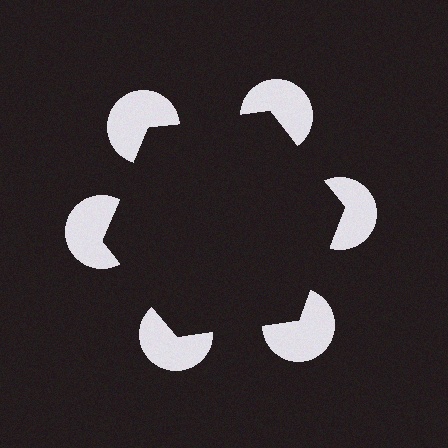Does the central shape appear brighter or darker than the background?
It typically appears slightly darker than the background, even though no actual brightness change is drawn.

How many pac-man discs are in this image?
There are 6 — one at each vertex of the illusory hexagon.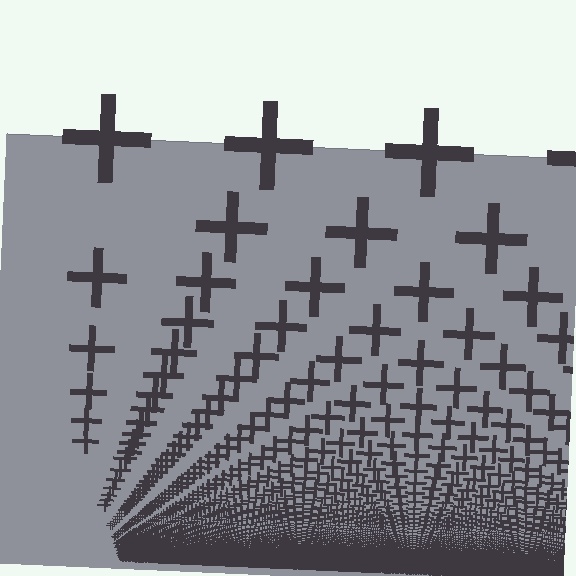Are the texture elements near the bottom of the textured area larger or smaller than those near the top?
Smaller. The gradient is inverted — elements near the bottom are smaller and denser.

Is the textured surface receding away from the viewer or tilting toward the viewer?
The surface appears to tilt toward the viewer. Texture elements get larger and sparser toward the top.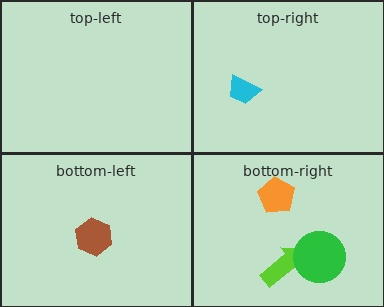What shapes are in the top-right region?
The cyan trapezoid.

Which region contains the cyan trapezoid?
The top-right region.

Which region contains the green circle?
The bottom-right region.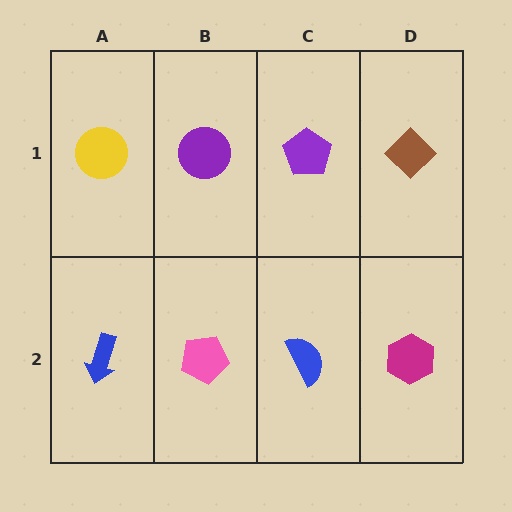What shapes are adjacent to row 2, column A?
A yellow circle (row 1, column A), a pink pentagon (row 2, column B).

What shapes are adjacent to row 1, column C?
A blue semicircle (row 2, column C), a purple circle (row 1, column B), a brown diamond (row 1, column D).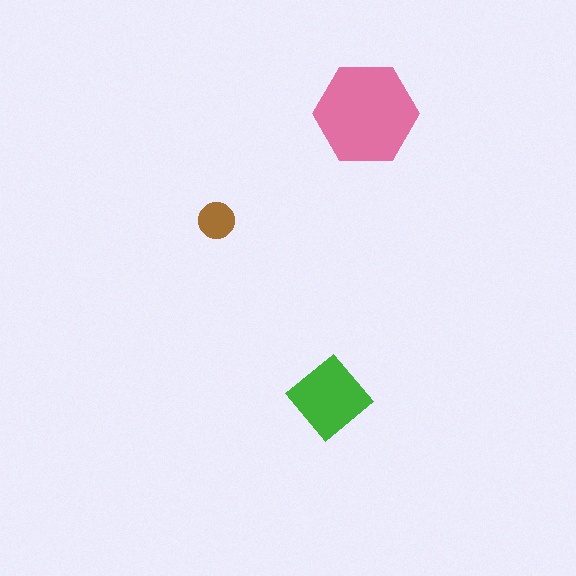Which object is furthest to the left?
The brown circle is leftmost.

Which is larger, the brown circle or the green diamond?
The green diamond.